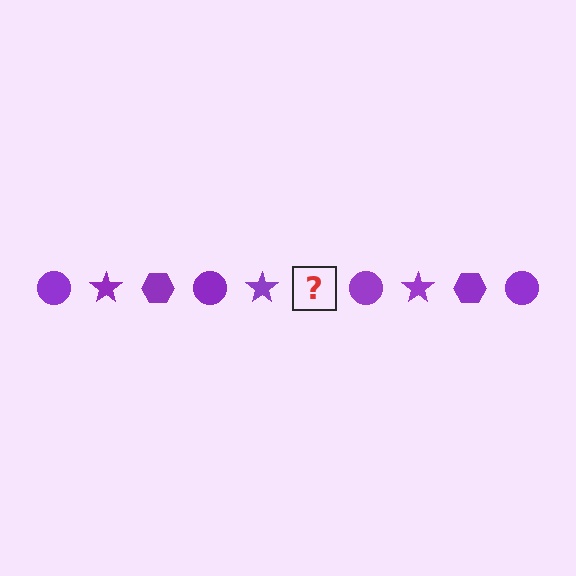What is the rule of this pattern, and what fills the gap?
The rule is that the pattern cycles through circle, star, hexagon shapes in purple. The gap should be filled with a purple hexagon.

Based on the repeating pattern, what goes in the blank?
The blank should be a purple hexagon.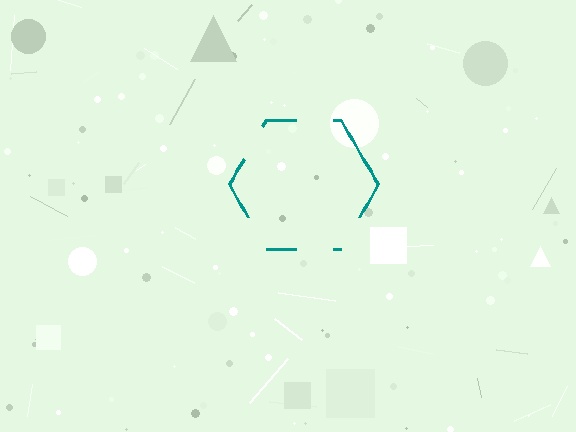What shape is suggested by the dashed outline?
The dashed outline suggests a hexagon.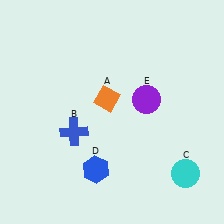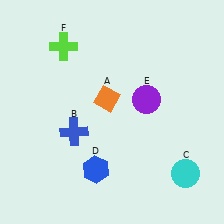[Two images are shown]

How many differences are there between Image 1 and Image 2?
There is 1 difference between the two images.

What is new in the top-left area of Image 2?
A lime cross (F) was added in the top-left area of Image 2.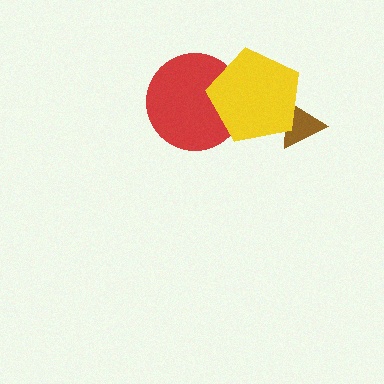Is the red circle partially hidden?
Yes, it is partially covered by another shape.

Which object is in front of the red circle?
The yellow pentagon is in front of the red circle.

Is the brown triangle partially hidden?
Yes, it is partially covered by another shape.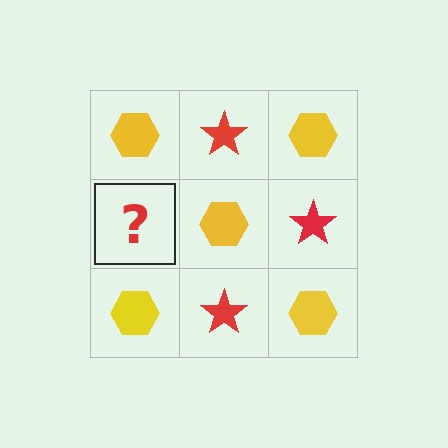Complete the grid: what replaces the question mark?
The question mark should be replaced with a red star.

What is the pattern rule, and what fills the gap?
The rule is that it alternates yellow hexagon and red star in a checkerboard pattern. The gap should be filled with a red star.